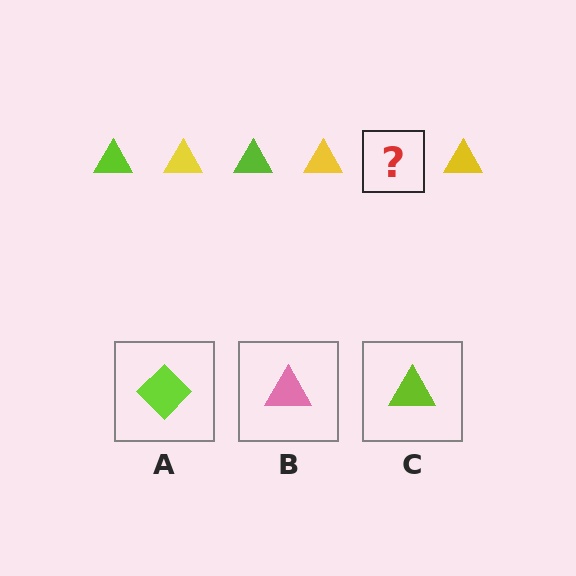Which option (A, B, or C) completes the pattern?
C.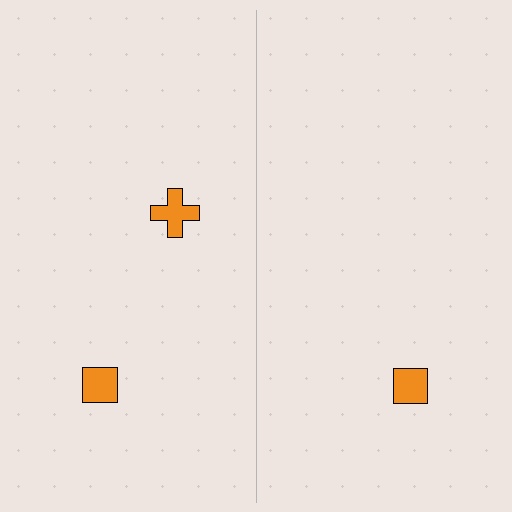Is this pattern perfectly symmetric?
No, the pattern is not perfectly symmetric. A orange cross is missing from the right side.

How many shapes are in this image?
There are 3 shapes in this image.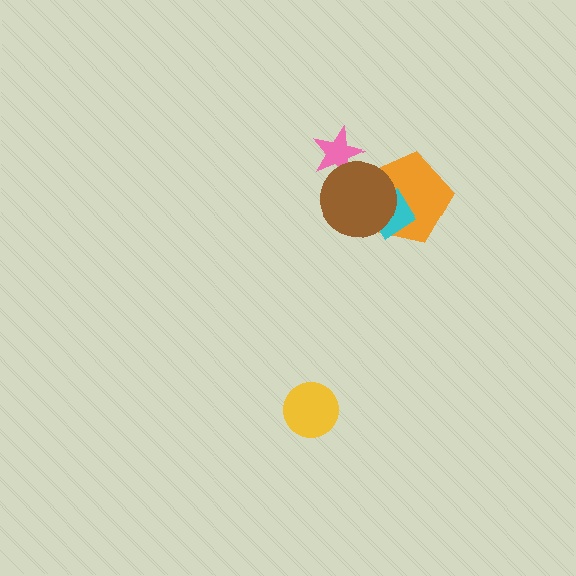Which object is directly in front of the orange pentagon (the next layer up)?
The cyan diamond is directly in front of the orange pentagon.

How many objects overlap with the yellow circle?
0 objects overlap with the yellow circle.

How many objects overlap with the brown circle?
3 objects overlap with the brown circle.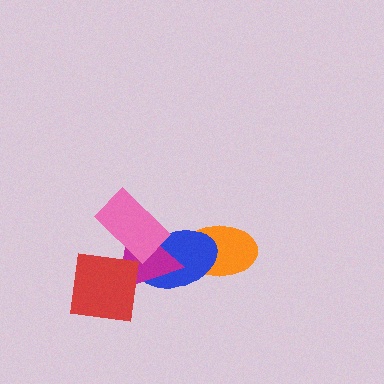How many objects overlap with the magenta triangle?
3 objects overlap with the magenta triangle.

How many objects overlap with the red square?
1 object overlaps with the red square.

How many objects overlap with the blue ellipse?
3 objects overlap with the blue ellipse.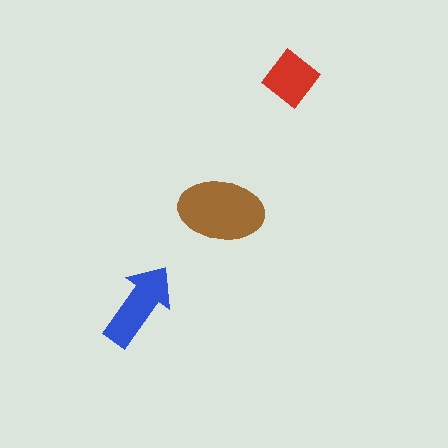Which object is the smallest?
The red diamond.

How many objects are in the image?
There are 3 objects in the image.